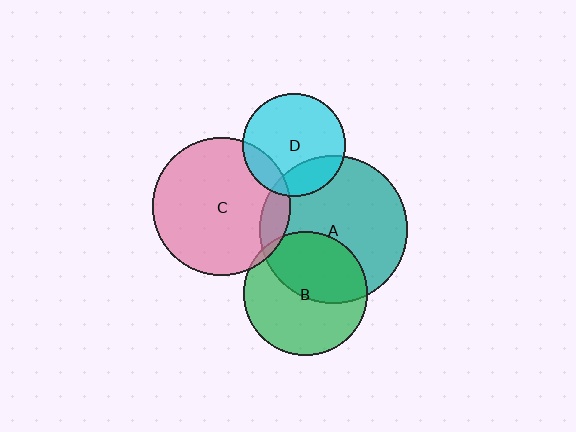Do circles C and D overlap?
Yes.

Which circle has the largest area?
Circle A (teal).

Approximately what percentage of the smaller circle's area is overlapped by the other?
Approximately 15%.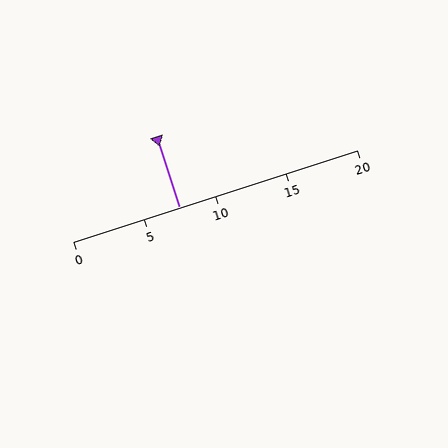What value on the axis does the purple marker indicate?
The marker indicates approximately 7.5.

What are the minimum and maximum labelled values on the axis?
The axis runs from 0 to 20.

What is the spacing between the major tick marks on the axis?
The major ticks are spaced 5 apart.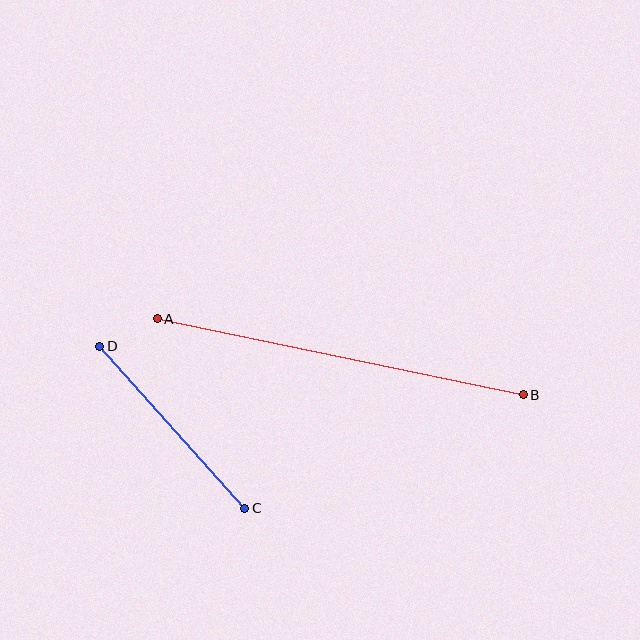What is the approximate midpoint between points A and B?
The midpoint is at approximately (340, 357) pixels.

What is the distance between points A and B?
The distance is approximately 374 pixels.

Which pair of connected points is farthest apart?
Points A and B are farthest apart.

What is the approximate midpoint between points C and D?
The midpoint is at approximately (172, 427) pixels.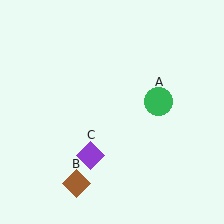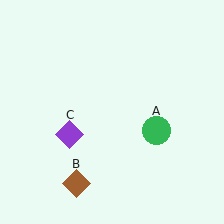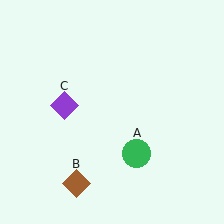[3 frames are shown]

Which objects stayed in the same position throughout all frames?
Brown diamond (object B) remained stationary.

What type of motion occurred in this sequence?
The green circle (object A), purple diamond (object C) rotated clockwise around the center of the scene.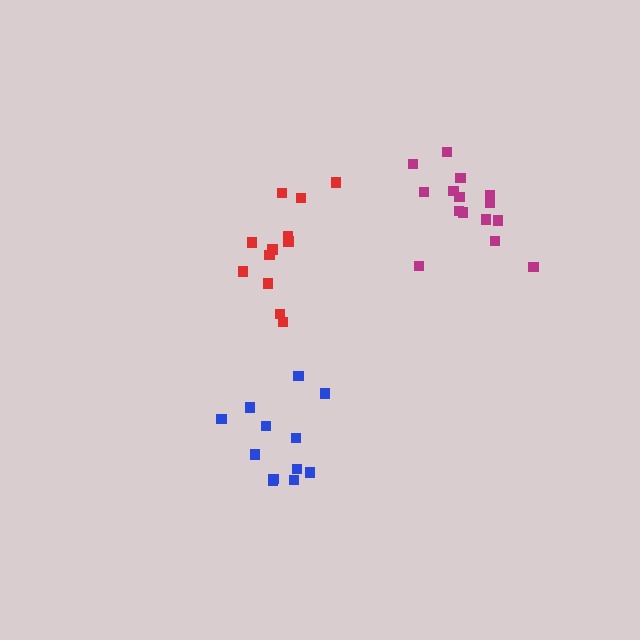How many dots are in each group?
Group 1: 12 dots, Group 2: 15 dots, Group 3: 12 dots (39 total).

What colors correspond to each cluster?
The clusters are colored: blue, magenta, red.